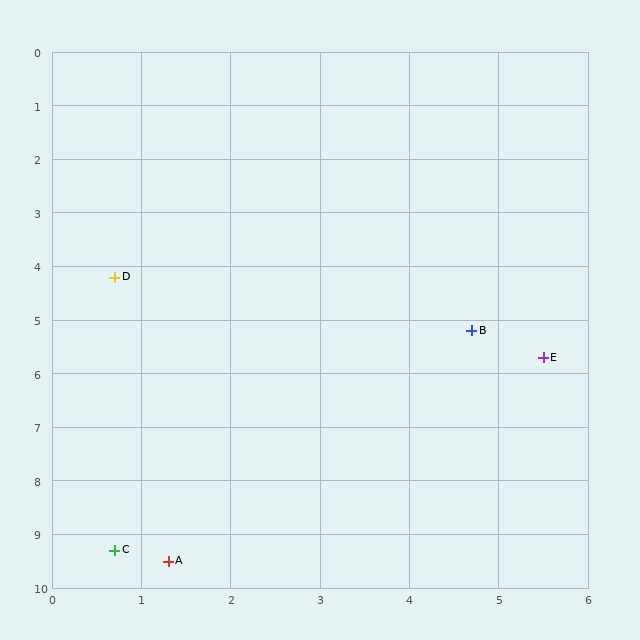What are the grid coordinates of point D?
Point D is at approximately (0.7, 4.2).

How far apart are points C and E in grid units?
Points C and E are about 6.0 grid units apart.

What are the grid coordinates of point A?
Point A is at approximately (1.3, 9.5).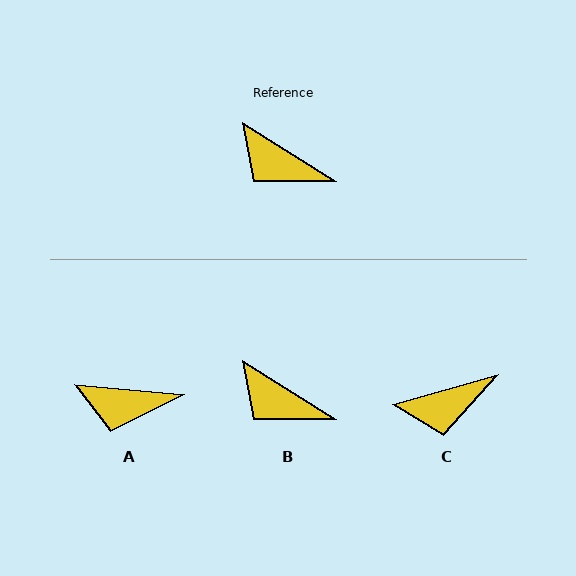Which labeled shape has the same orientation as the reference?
B.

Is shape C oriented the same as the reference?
No, it is off by about 48 degrees.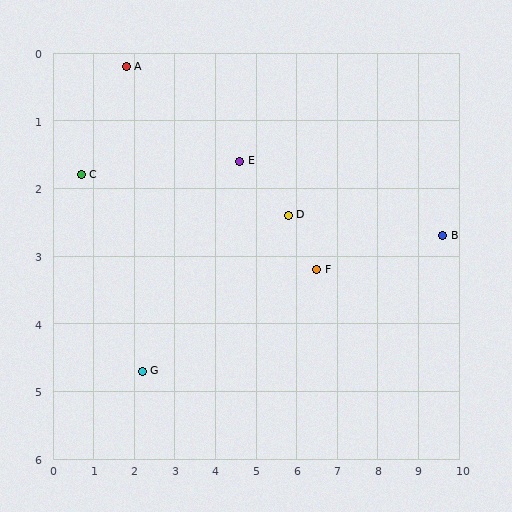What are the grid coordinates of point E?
Point E is at approximately (4.6, 1.6).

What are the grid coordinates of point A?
Point A is at approximately (1.8, 0.2).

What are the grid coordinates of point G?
Point G is at approximately (2.2, 4.7).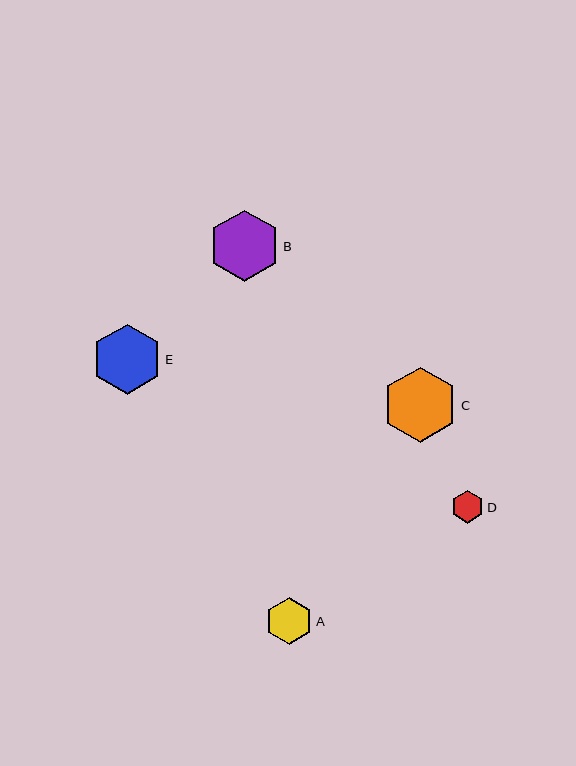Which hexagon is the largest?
Hexagon C is the largest with a size of approximately 75 pixels.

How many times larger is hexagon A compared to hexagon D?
Hexagon A is approximately 1.4 times the size of hexagon D.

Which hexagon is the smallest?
Hexagon D is the smallest with a size of approximately 33 pixels.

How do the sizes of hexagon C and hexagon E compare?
Hexagon C and hexagon E are approximately the same size.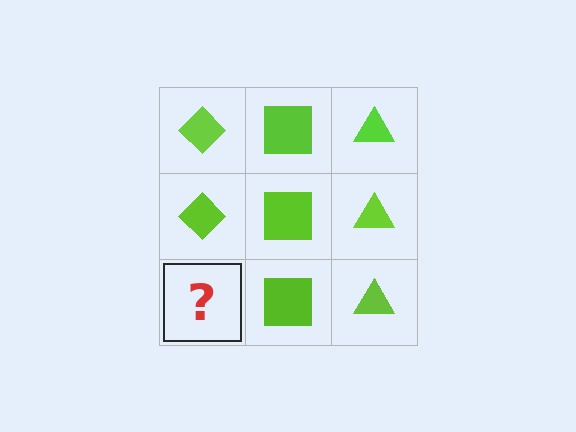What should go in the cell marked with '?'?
The missing cell should contain a lime diamond.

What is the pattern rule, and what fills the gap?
The rule is that each column has a consistent shape. The gap should be filled with a lime diamond.